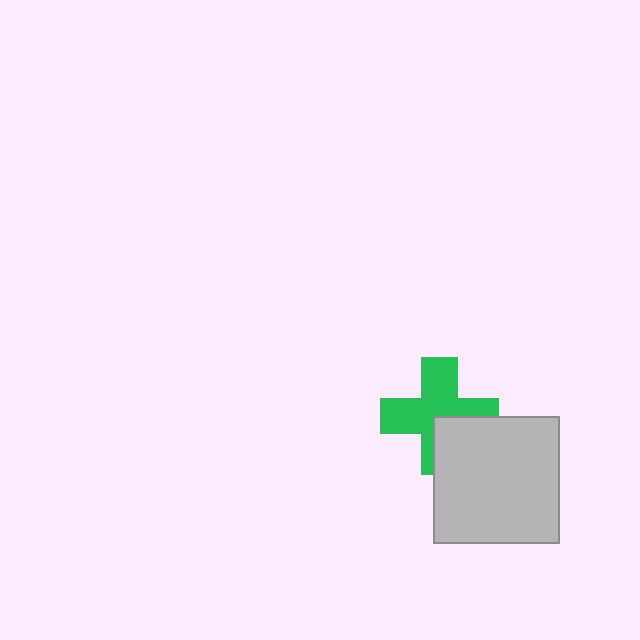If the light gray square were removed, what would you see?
You would see the complete green cross.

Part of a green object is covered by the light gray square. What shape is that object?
It is a cross.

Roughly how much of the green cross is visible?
Most of it is visible (roughly 70%).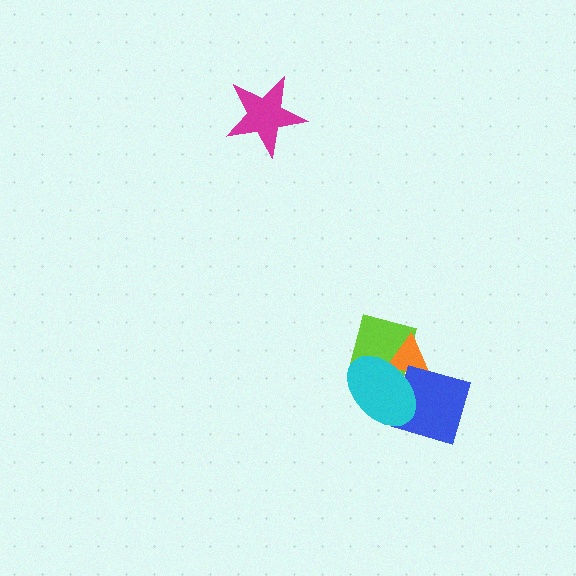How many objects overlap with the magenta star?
0 objects overlap with the magenta star.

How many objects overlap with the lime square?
3 objects overlap with the lime square.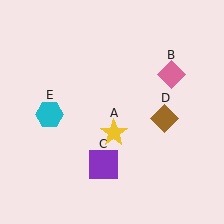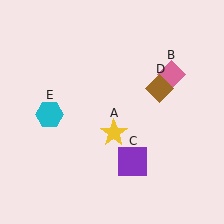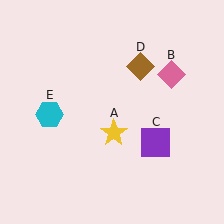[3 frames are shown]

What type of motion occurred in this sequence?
The purple square (object C), brown diamond (object D) rotated counterclockwise around the center of the scene.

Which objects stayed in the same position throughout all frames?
Yellow star (object A) and pink diamond (object B) and cyan hexagon (object E) remained stationary.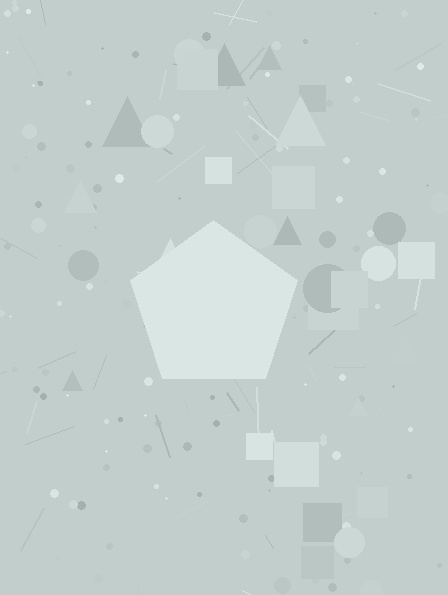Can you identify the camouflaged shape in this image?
The camouflaged shape is a pentagon.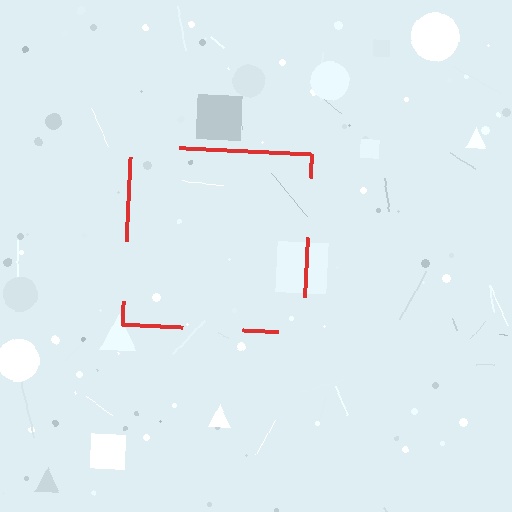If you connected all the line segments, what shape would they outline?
They would outline a square.